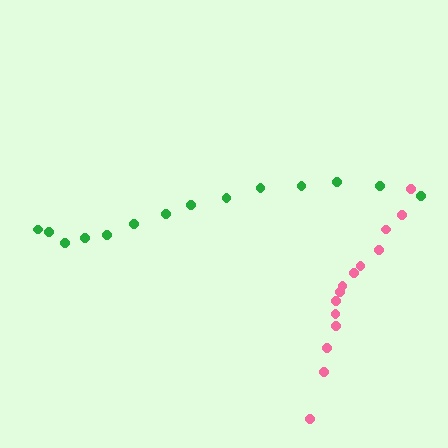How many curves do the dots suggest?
There are 2 distinct paths.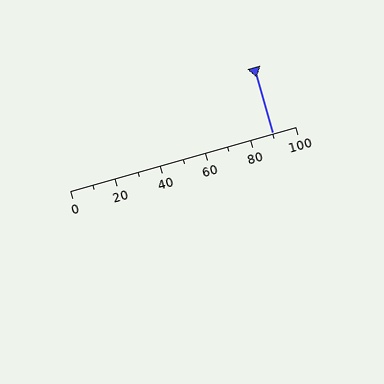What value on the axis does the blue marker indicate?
The marker indicates approximately 90.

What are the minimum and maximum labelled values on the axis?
The axis runs from 0 to 100.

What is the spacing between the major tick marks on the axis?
The major ticks are spaced 20 apart.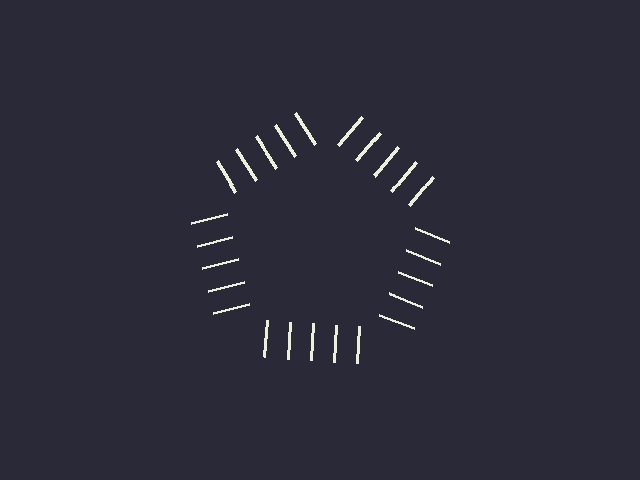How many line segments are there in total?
25 — 5 along each of the 5 edges.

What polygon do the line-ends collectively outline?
An illusory pentagon — the line segments terminate on its edges but no continuous stroke is drawn.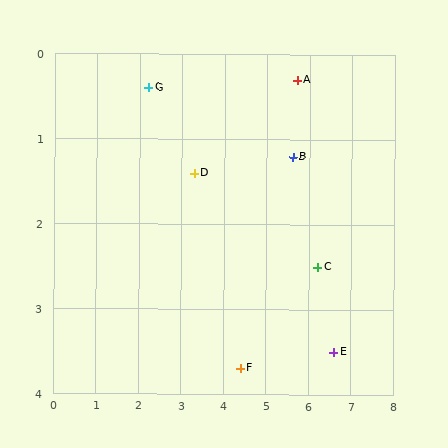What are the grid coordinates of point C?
Point C is at approximately (6.2, 2.5).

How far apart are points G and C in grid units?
Points G and C are about 4.5 grid units apart.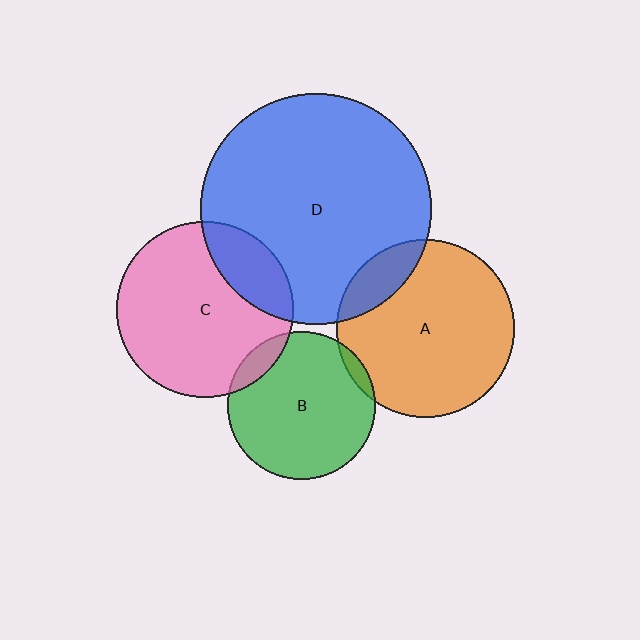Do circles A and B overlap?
Yes.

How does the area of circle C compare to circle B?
Approximately 1.4 times.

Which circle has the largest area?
Circle D (blue).